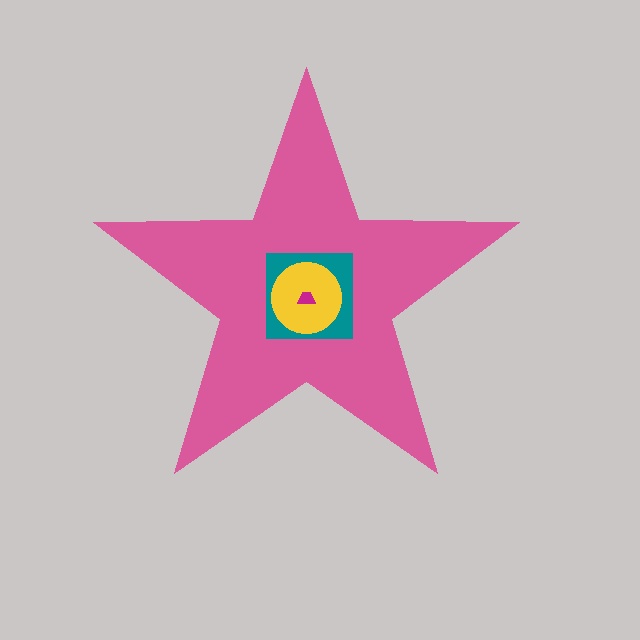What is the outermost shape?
The pink star.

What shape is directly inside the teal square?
The yellow circle.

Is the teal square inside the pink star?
Yes.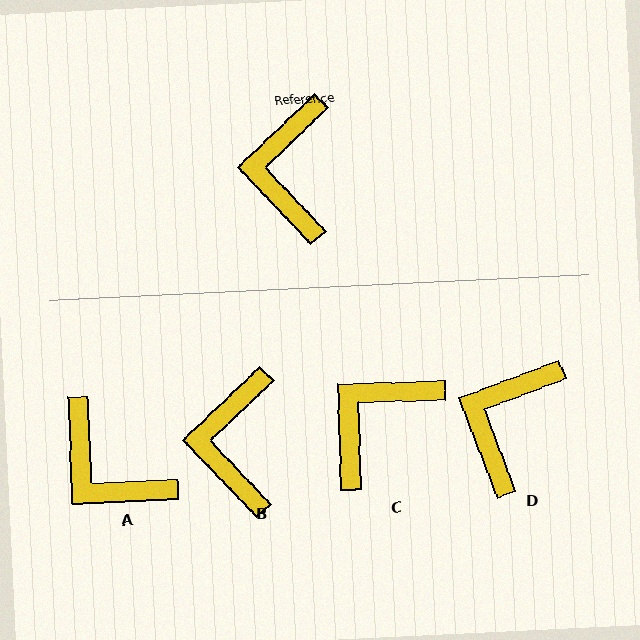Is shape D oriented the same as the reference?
No, it is off by about 23 degrees.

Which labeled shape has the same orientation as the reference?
B.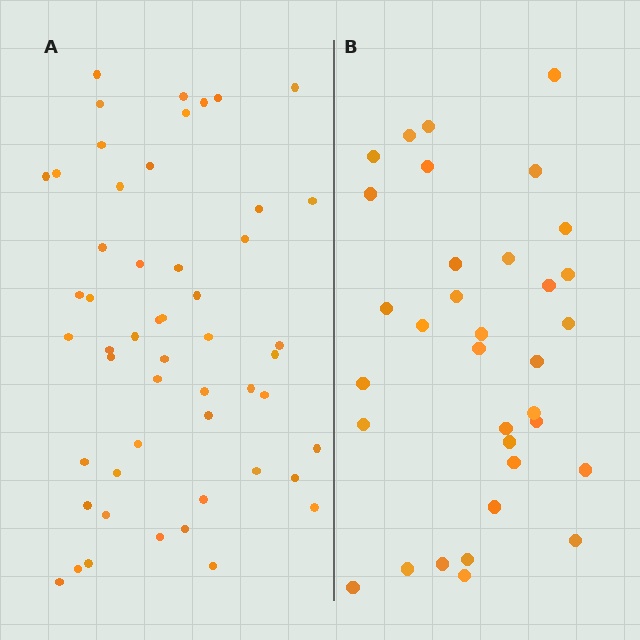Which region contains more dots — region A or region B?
Region A (the left region) has more dots.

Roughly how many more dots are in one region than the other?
Region A has approximately 20 more dots than region B.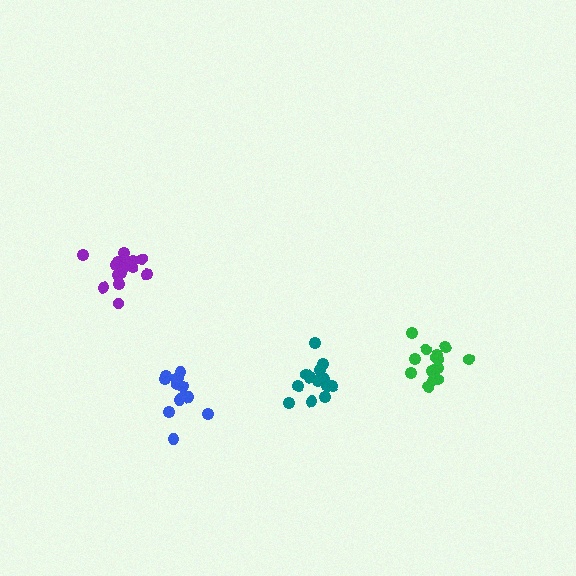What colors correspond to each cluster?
The clusters are colored: green, teal, purple, blue.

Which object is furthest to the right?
The green cluster is rightmost.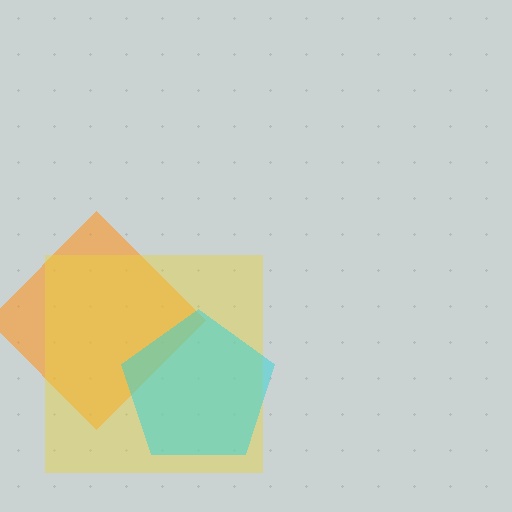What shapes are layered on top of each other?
The layered shapes are: an orange diamond, a yellow square, a cyan pentagon.